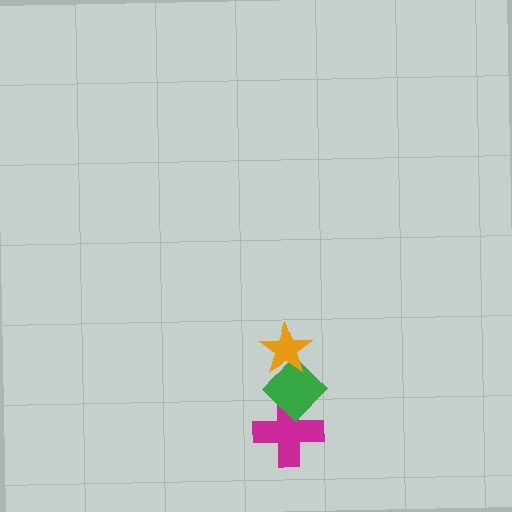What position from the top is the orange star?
The orange star is 1st from the top.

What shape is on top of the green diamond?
The orange star is on top of the green diamond.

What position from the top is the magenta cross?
The magenta cross is 3rd from the top.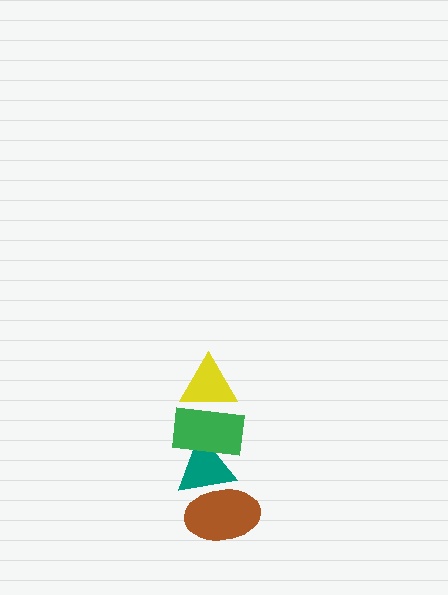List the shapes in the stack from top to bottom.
From top to bottom: the yellow triangle, the green rectangle, the teal triangle, the brown ellipse.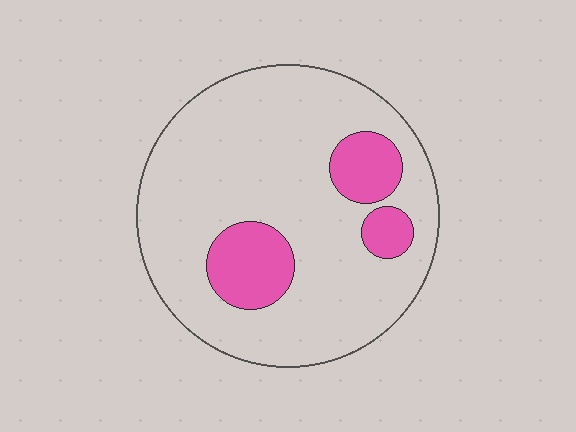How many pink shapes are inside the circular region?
3.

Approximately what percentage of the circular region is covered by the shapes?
Approximately 15%.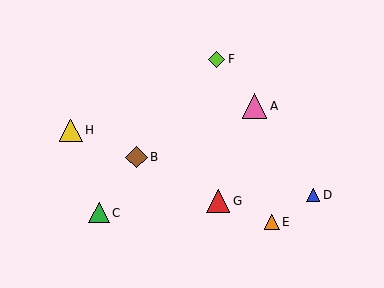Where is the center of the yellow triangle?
The center of the yellow triangle is at (71, 130).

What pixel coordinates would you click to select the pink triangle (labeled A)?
Click at (254, 106) to select the pink triangle A.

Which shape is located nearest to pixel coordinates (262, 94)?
The pink triangle (labeled A) at (254, 106) is nearest to that location.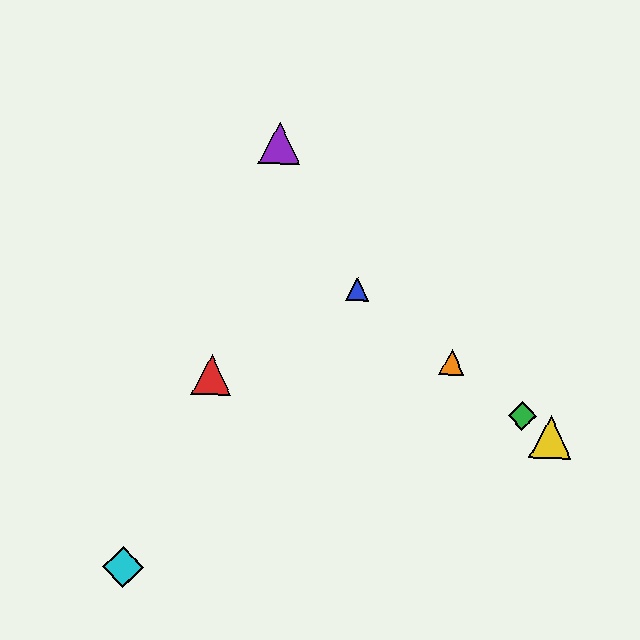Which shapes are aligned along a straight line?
The blue triangle, the green diamond, the yellow triangle, the orange triangle are aligned along a straight line.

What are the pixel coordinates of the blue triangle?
The blue triangle is at (357, 290).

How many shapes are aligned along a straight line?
4 shapes (the blue triangle, the green diamond, the yellow triangle, the orange triangle) are aligned along a straight line.